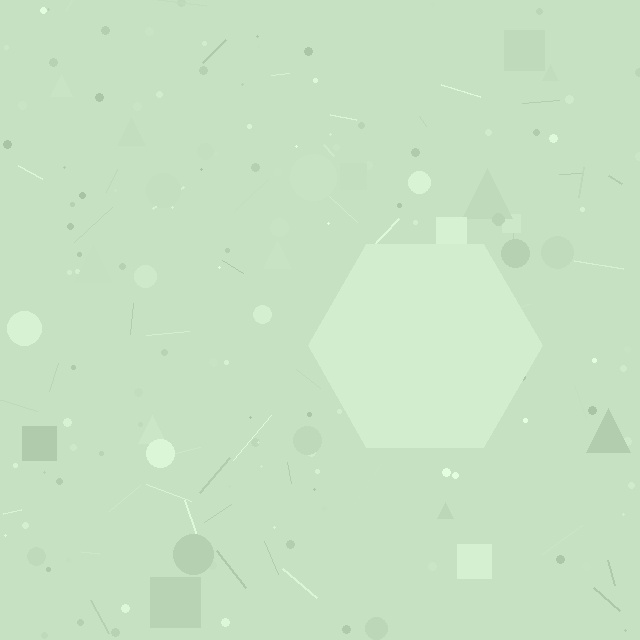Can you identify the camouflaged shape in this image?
The camouflaged shape is a hexagon.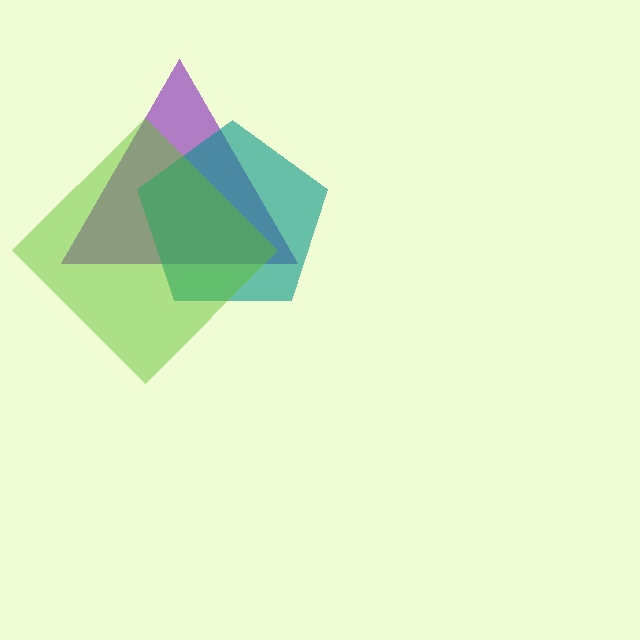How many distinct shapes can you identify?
There are 3 distinct shapes: a purple triangle, a teal pentagon, a lime diamond.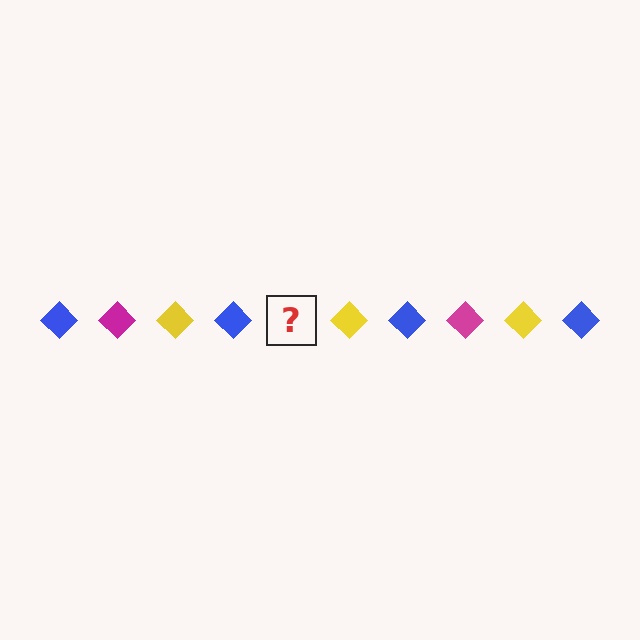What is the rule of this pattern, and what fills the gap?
The rule is that the pattern cycles through blue, magenta, yellow diamonds. The gap should be filled with a magenta diamond.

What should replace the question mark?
The question mark should be replaced with a magenta diamond.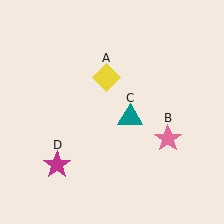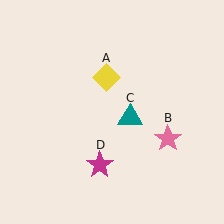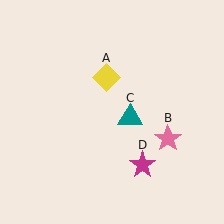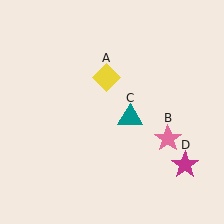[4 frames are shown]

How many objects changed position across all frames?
1 object changed position: magenta star (object D).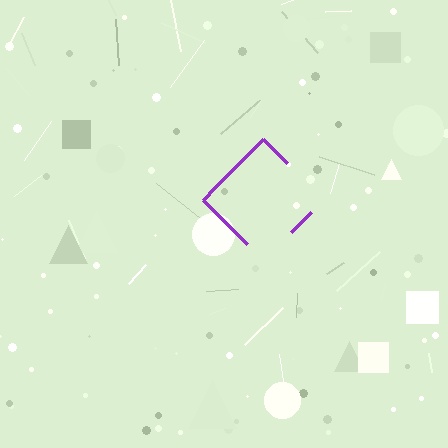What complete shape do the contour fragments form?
The contour fragments form a diamond.